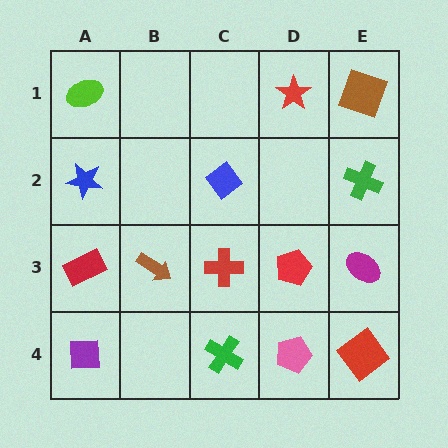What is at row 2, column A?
A blue star.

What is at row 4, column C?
A green cross.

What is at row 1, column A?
A lime ellipse.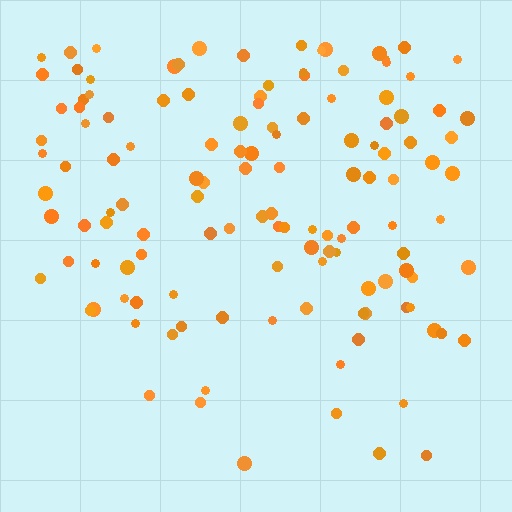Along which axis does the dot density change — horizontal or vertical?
Vertical.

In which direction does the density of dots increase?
From bottom to top, with the top side densest.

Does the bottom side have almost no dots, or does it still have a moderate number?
Still a moderate number, just noticeably fewer than the top.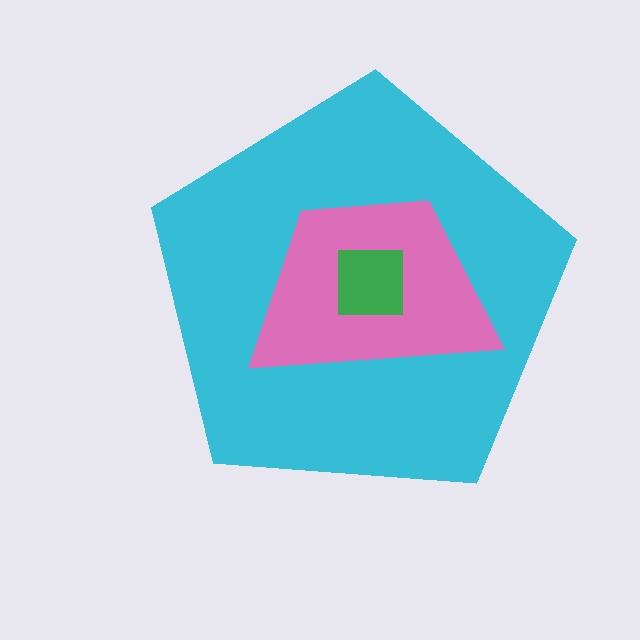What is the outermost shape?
The cyan pentagon.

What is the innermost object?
The green square.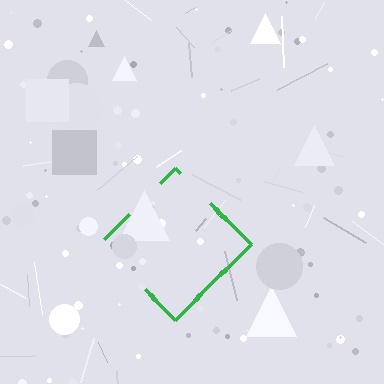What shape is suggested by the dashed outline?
The dashed outline suggests a diamond.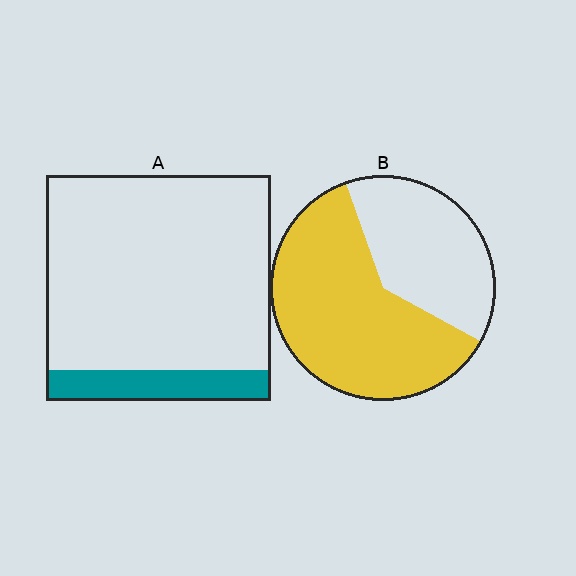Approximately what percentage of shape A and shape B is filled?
A is approximately 15% and B is approximately 60%.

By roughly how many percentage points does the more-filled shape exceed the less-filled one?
By roughly 50 percentage points (B over A).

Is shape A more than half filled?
No.